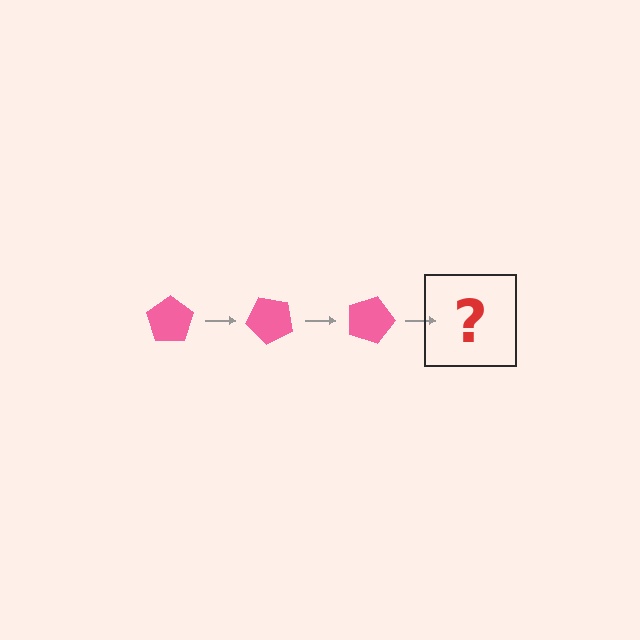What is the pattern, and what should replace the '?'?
The pattern is that the pentagon rotates 45 degrees each step. The '?' should be a pink pentagon rotated 135 degrees.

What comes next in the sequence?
The next element should be a pink pentagon rotated 135 degrees.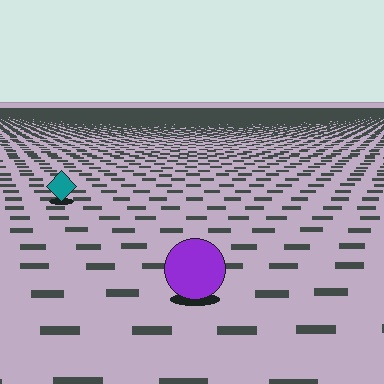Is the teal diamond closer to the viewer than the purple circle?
No. The purple circle is closer — you can tell from the texture gradient: the ground texture is coarser near it.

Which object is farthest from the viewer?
The teal diamond is farthest from the viewer. It appears smaller and the ground texture around it is denser.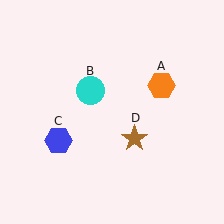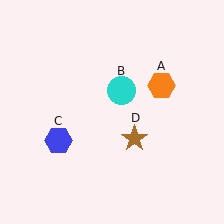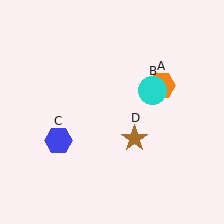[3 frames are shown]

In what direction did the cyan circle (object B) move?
The cyan circle (object B) moved right.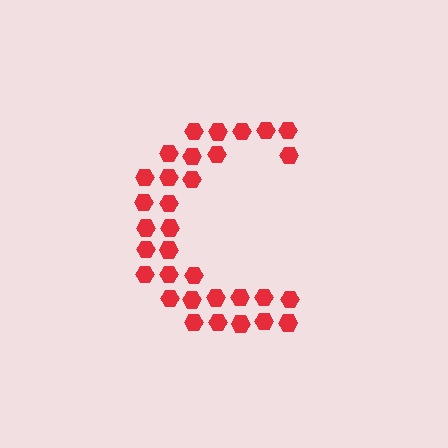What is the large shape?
The large shape is the letter C.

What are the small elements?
The small elements are hexagons.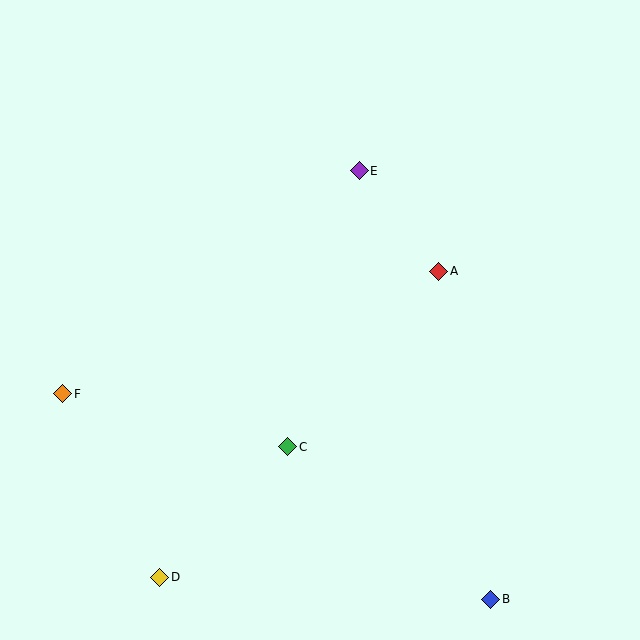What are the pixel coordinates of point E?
Point E is at (359, 171).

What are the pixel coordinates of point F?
Point F is at (63, 394).